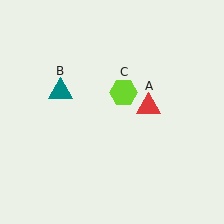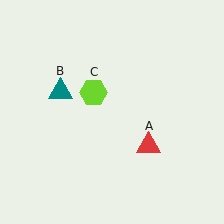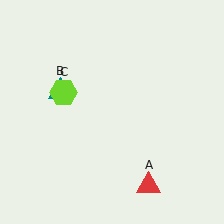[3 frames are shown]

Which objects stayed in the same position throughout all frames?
Teal triangle (object B) remained stationary.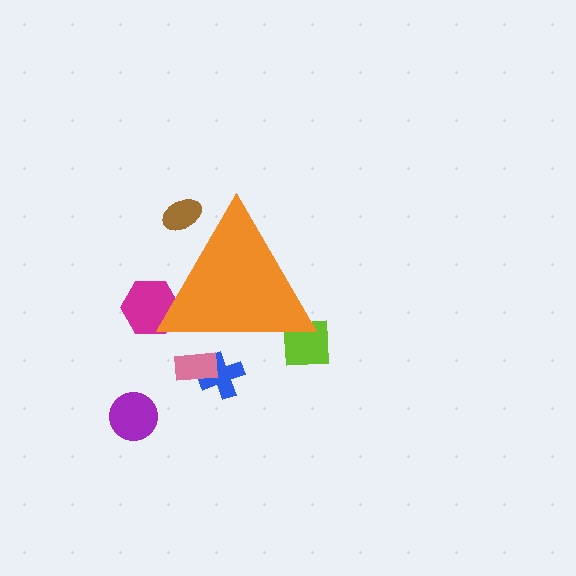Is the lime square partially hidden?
Yes, the lime square is partially hidden behind the orange triangle.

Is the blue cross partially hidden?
Yes, the blue cross is partially hidden behind the orange triangle.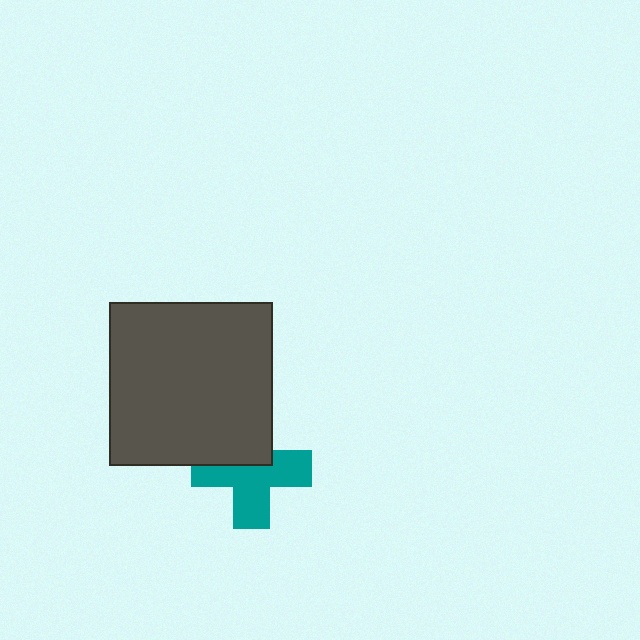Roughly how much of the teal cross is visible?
About half of it is visible (roughly 63%).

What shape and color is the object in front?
The object in front is a dark gray square.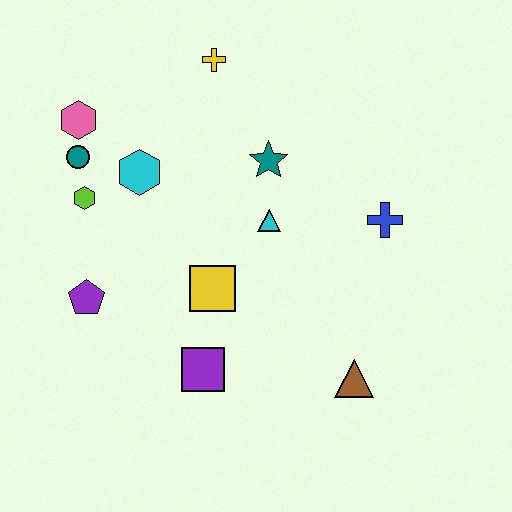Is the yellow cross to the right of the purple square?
Yes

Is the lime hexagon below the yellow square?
No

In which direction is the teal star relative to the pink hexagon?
The teal star is to the right of the pink hexagon.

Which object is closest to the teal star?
The cyan triangle is closest to the teal star.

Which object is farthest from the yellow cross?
The brown triangle is farthest from the yellow cross.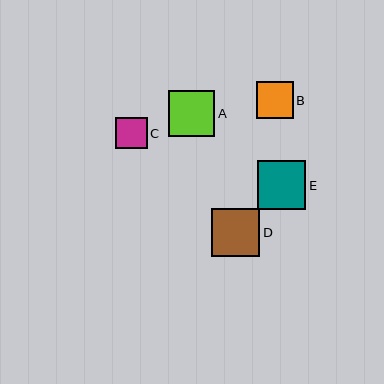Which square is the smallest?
Square C is the smallest with a size of approximately 31 pixels.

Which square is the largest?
Square E is the largest with a size of approximately 49 pixels.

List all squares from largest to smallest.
From largest to smallest: E, D, A, B, C.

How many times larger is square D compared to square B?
Square D is approximately 1.3 times the size of square B.